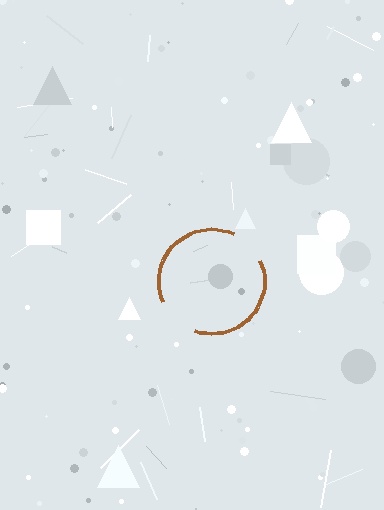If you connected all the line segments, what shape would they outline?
They would outline a circle.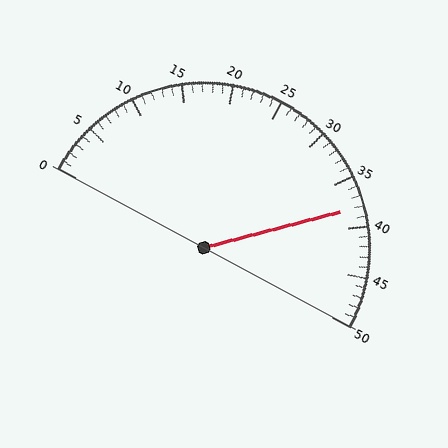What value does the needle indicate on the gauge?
The needle indicates approximately 38.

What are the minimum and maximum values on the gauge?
The gauge ranges from 0 to 50.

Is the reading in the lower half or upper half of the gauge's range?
The reading is in the upper half of the range (0 to 50).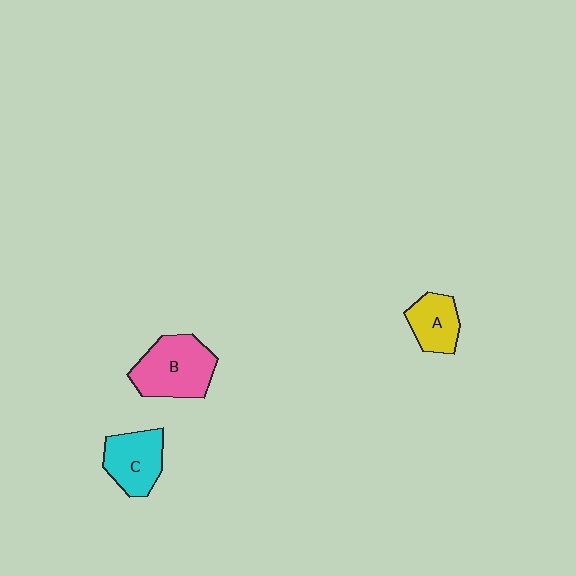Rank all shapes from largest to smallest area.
From largest to smallest: B (pink), C (cyan), A (yellow).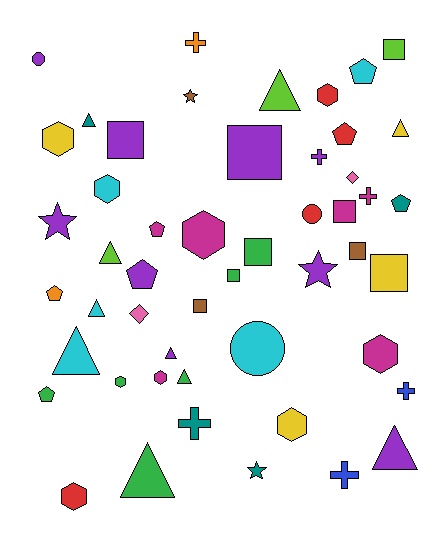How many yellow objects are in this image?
There are 4 yellow objects.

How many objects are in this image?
There are 50 objects.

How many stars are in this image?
There are 4 stars.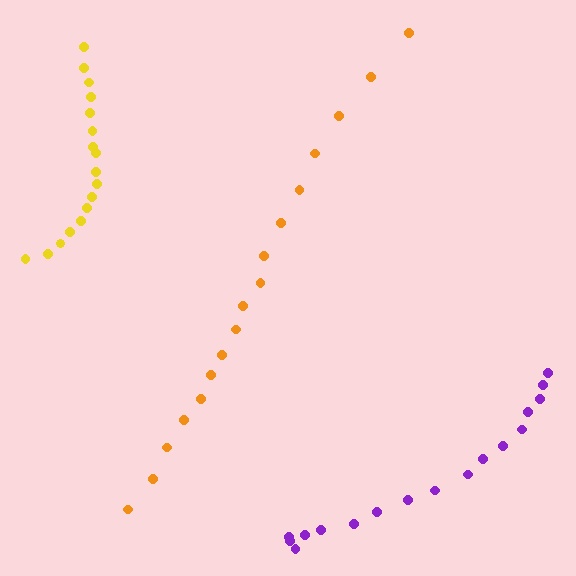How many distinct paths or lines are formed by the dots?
There are 3 distinct paths.